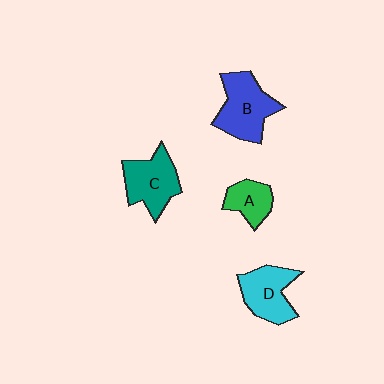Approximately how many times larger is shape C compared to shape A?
Approximately 1.6 times.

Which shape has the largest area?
Shape B (blue).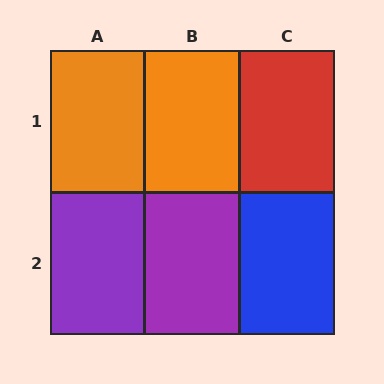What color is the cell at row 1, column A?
Orange.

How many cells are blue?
1 cell is blue.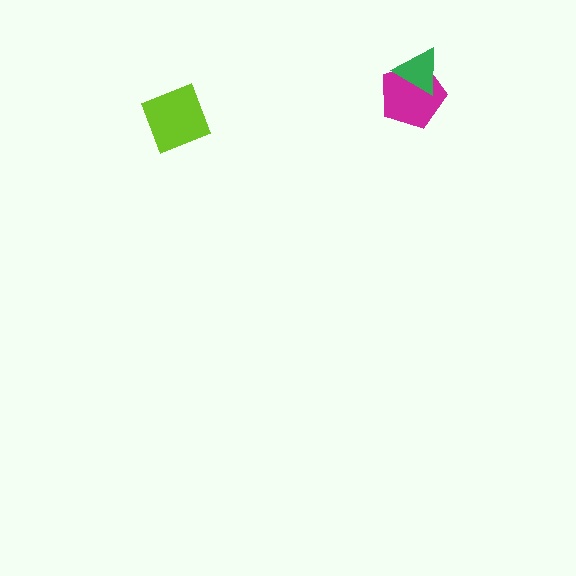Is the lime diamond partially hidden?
No, no other shape covers it.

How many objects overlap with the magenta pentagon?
1 object overlaps with the magenta pentagon.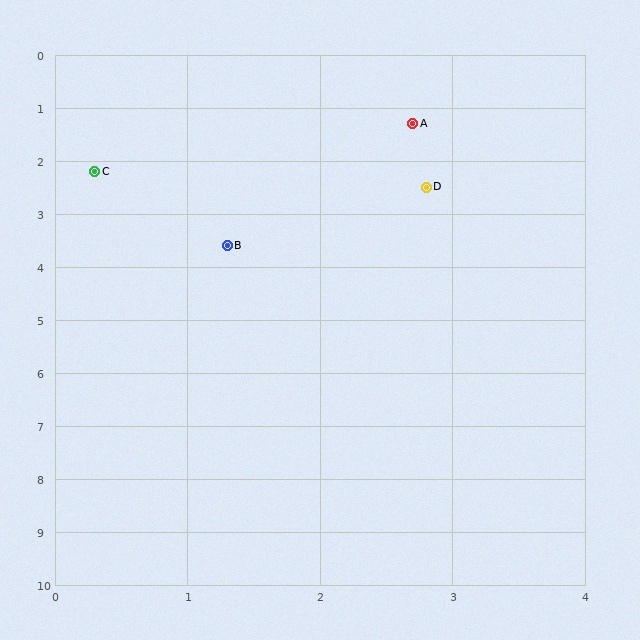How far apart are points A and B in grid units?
Points A and B are about 2.7 grid units apart.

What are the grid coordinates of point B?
Point B is at approximately (1.3, 3.6).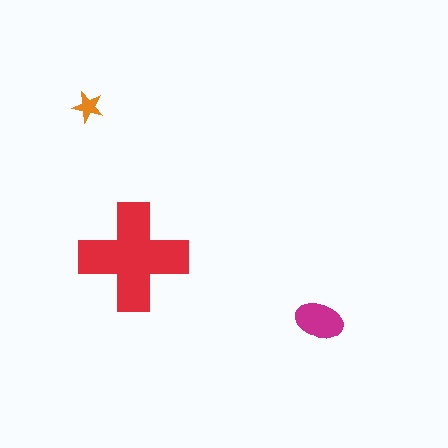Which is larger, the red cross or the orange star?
The red cross.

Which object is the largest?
The red cross.